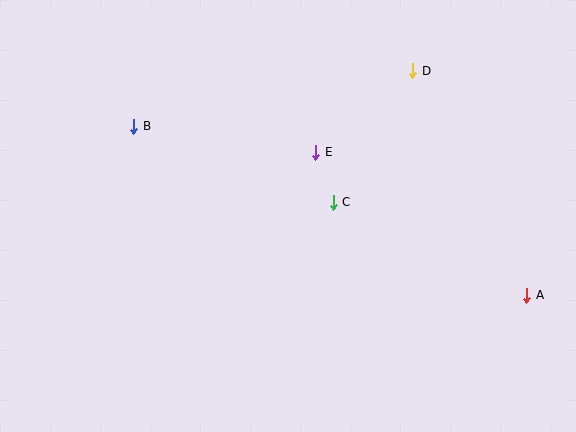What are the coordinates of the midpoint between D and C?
The midpoint between D and C is at (373, 136).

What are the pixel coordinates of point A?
Point A is at (527, 295).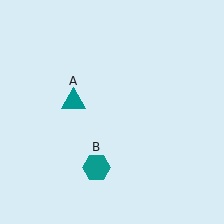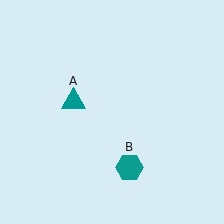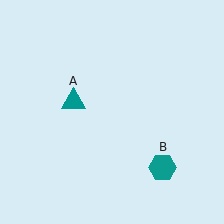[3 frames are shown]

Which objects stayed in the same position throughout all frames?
Teal triangle (object A) remained stationary.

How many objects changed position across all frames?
1 object changed position: teal hexagon (object B).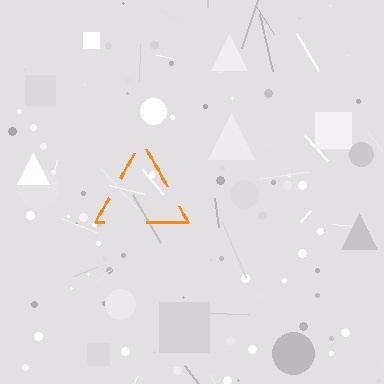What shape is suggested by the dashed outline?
The dashed outline suggests a triangle.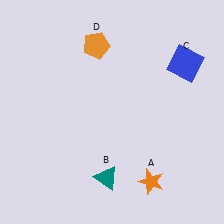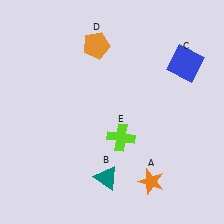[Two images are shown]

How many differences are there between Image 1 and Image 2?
There is 1 difference between the two images.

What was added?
A lime cross (E) was added in Image 2.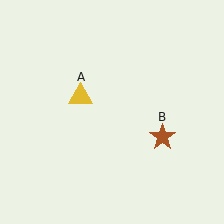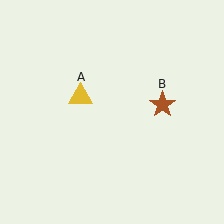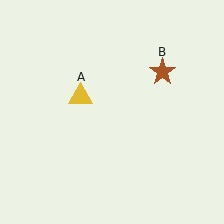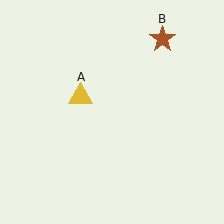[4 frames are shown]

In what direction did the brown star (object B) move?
The brown star (object B) moved up.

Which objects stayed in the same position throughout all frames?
Yellow triangle (object A) remained stationary.